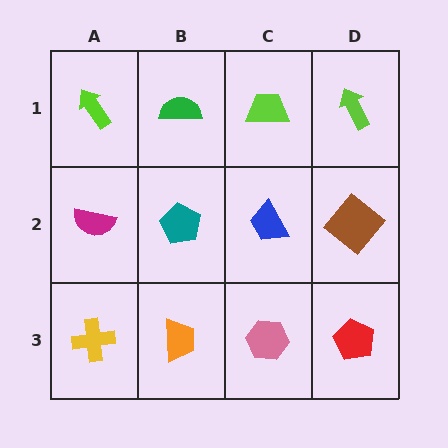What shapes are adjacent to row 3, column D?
A brown diamond (row 2, column D), a pink hexagon (row 3, column C).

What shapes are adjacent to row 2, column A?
A lime arrow (row 1, column A), a yellow cross (row 3, column A), a teal pentagon (row 2, column B).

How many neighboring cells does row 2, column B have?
4.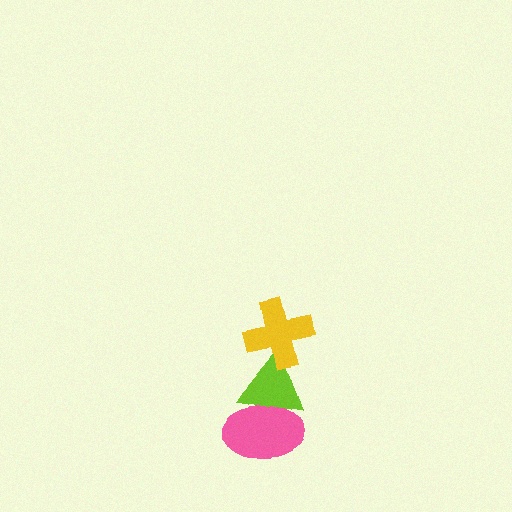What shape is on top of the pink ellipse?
The lime triangle is on top of the pink ellipse.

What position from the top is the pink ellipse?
The pink ellipse is 3rd from the top.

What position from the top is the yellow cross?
The yellow cross is 1st from the top.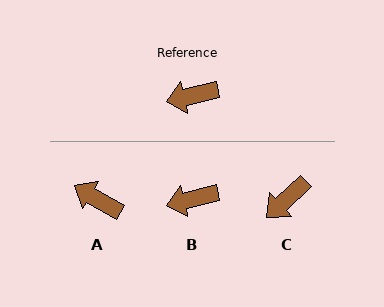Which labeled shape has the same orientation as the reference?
B.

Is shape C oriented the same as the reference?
No, it is off by about 29 degrees.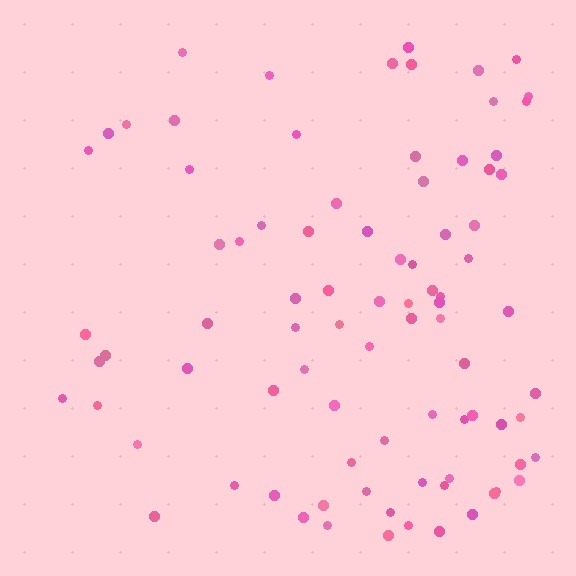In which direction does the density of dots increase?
From left to right, with the right side densest.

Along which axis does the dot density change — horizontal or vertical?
Horizontal.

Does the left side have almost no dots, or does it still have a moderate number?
Still a moderate number, just noticeably fewer than the right.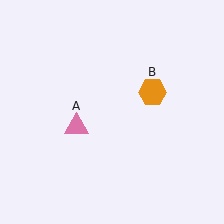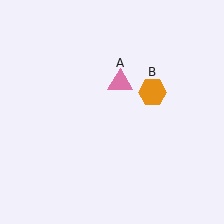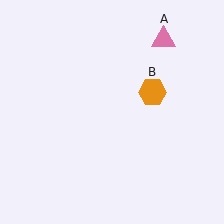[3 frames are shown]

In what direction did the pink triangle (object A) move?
The pink triangle (object A) moved up and to the right.